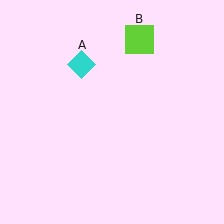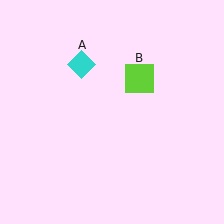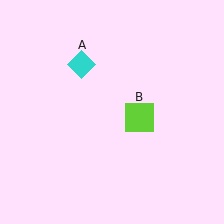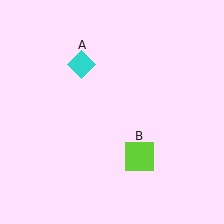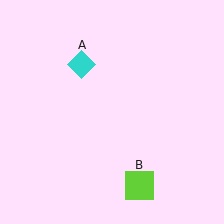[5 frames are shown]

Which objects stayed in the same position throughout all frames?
Cyan diamond (object A) remained stationary.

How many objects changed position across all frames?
1 object changed position: lime square (object B).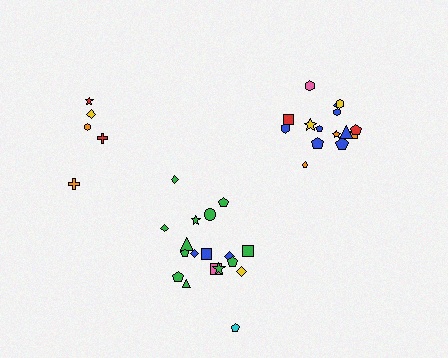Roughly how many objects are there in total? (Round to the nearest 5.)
Roughly 40 objects in total.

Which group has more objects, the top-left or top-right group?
The top-right group.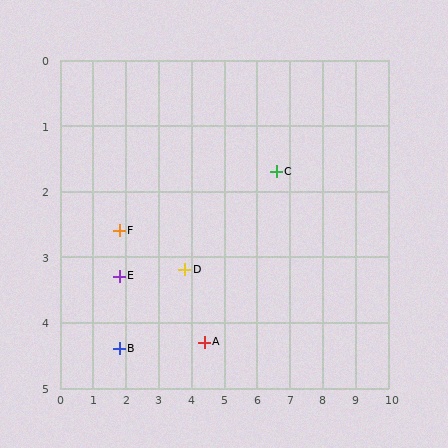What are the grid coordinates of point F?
Point F is at approximately (1.8, 2.6).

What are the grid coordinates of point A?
Point A is at approximately (4.4, 4.3).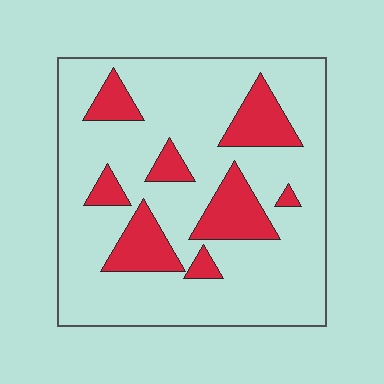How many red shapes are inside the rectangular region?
8.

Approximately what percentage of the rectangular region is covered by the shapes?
Approximately 20%.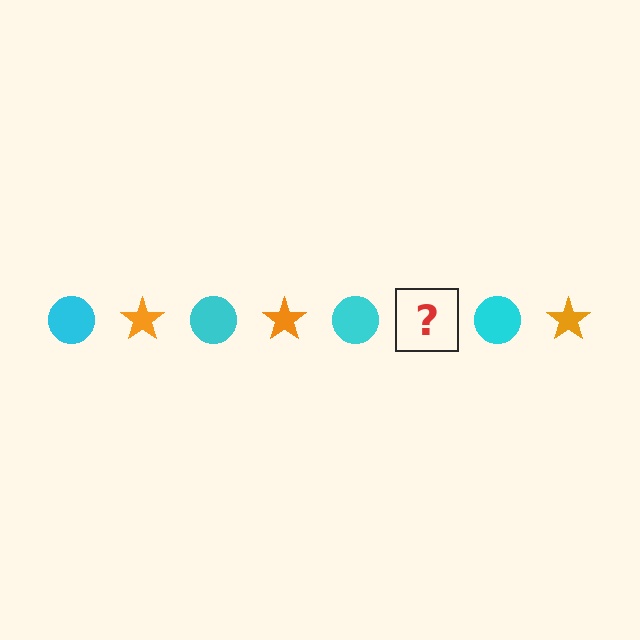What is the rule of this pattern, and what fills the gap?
The rule is that the pattern alternates between cyan circle and orange star. The gap should be filled with an orange star.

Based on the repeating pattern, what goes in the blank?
The blank should be an orange star.